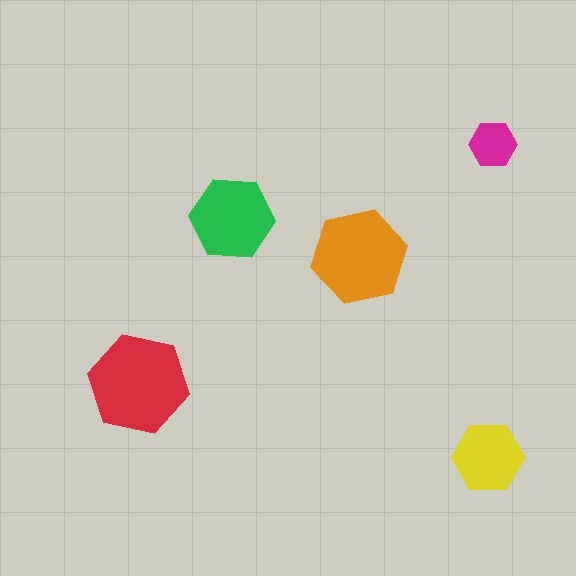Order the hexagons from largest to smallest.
the red one, the orange one, the green one, the yellow one, the magenta one.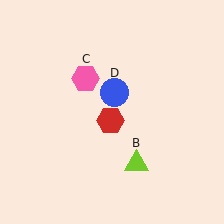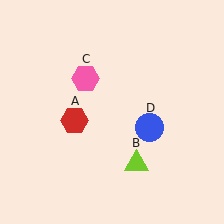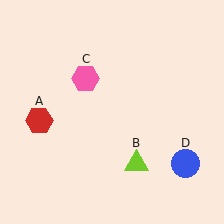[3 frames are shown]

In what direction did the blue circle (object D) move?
The blue circle (object D) moved down and to the right.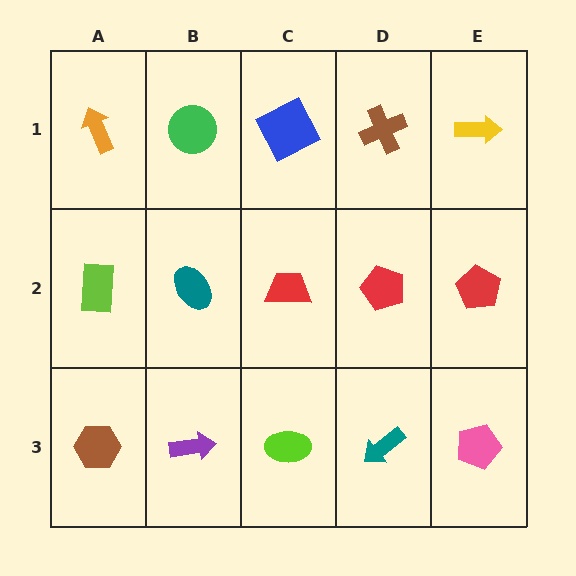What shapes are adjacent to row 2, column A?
An orange arrow (row 1, column A), a brown hexagon (row 3, column A), a teal ellipse (row 2, column B).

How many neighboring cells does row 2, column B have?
4.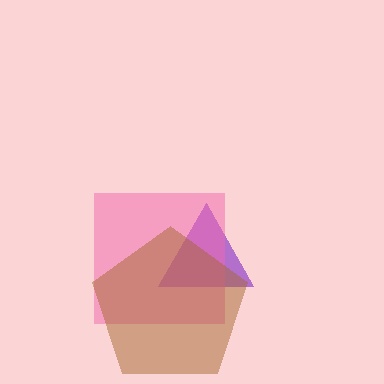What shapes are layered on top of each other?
The layered shapes are: a purple triangle, a pink square, a brown pentagon.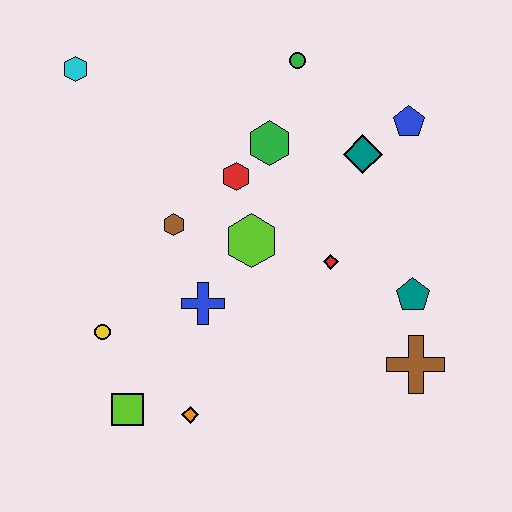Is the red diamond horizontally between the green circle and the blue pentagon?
Yes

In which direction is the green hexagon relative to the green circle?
The green hexagon is below the green circle.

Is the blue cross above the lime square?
Yes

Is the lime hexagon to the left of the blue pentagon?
Yes